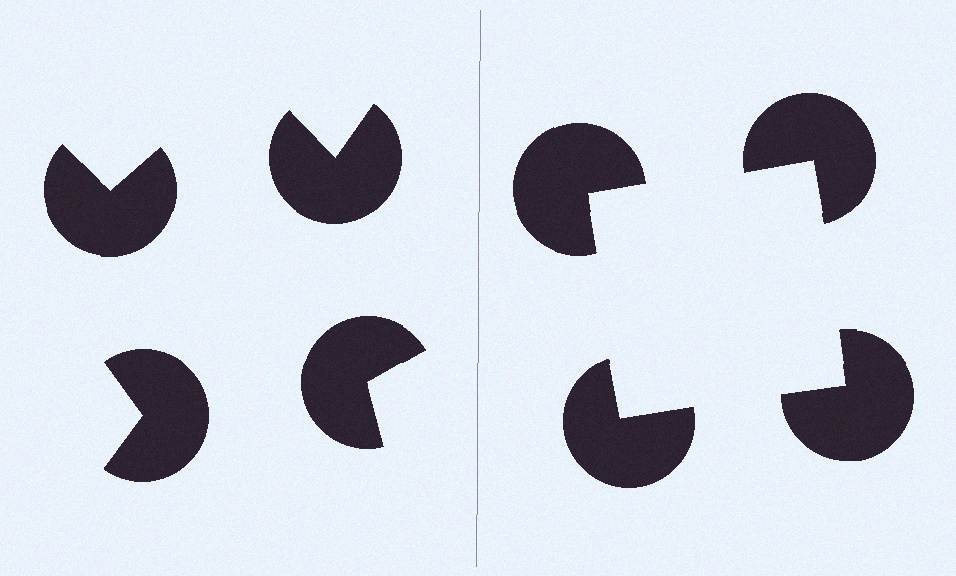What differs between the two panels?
The pac-man discs are positioned identically on both sides; only the wedge orientations differ. On the right they align to a square; on the left they are misaligned.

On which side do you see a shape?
An illusory square appears on the right side. On the left side the wedge cuts are rotated, so no coherent shape forms.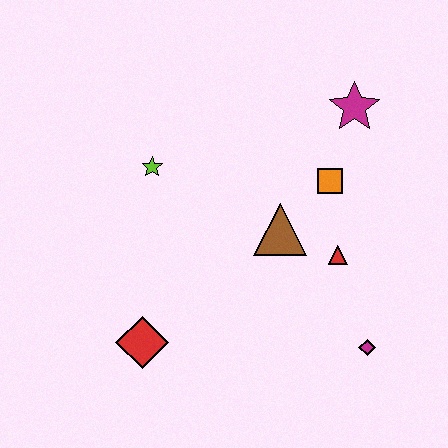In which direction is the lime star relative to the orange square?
The lime star is to the left of the orange square.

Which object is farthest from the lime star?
The magenta diamond is farthest from the lime star.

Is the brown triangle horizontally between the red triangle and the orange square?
No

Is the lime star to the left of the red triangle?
Yes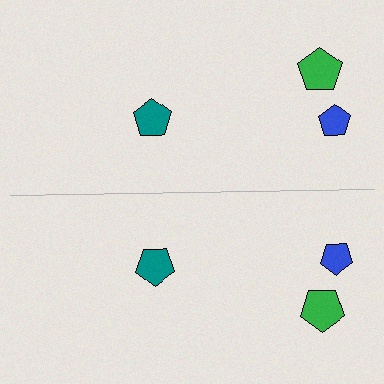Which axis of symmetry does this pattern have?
The pattern has a horizontal axis of symmetry running through the center of the image.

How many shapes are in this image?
There are 6 shapes in this image.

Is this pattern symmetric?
Yes, this pattern has bilateral (reflection) symmetry.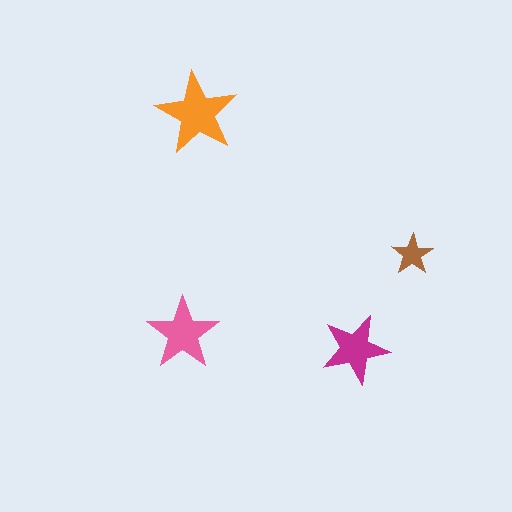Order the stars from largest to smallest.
the orange one, the pink one, the magenta one, the brown one.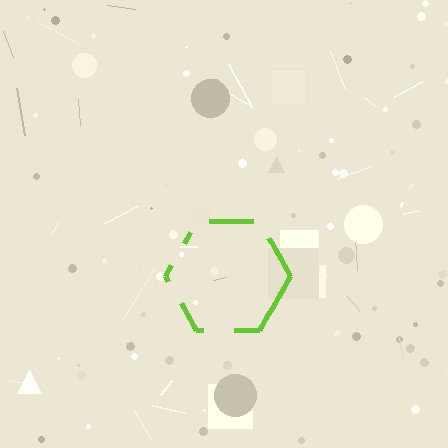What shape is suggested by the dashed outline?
The dashed outline suggests a hexagon.